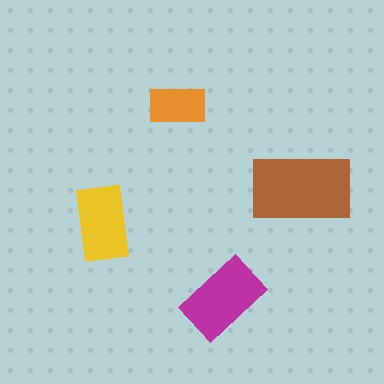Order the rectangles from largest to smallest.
the brown one, the magenta one, the yellow one, the orange one.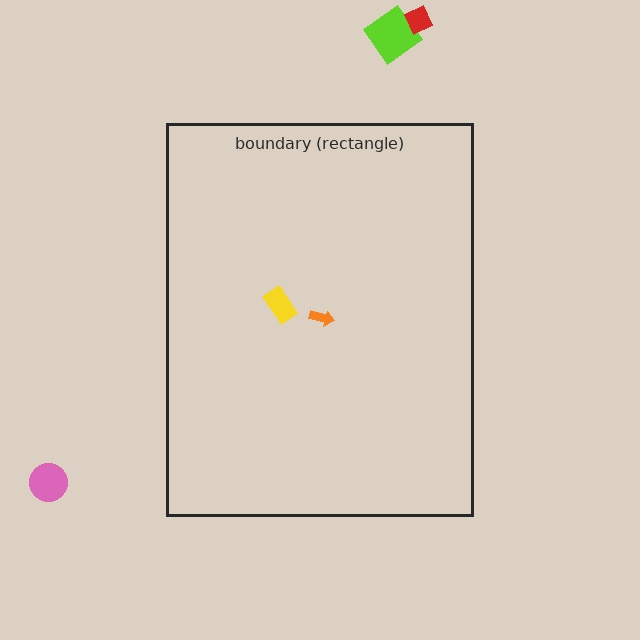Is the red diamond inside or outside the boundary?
Outside.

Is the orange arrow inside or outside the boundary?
Inside.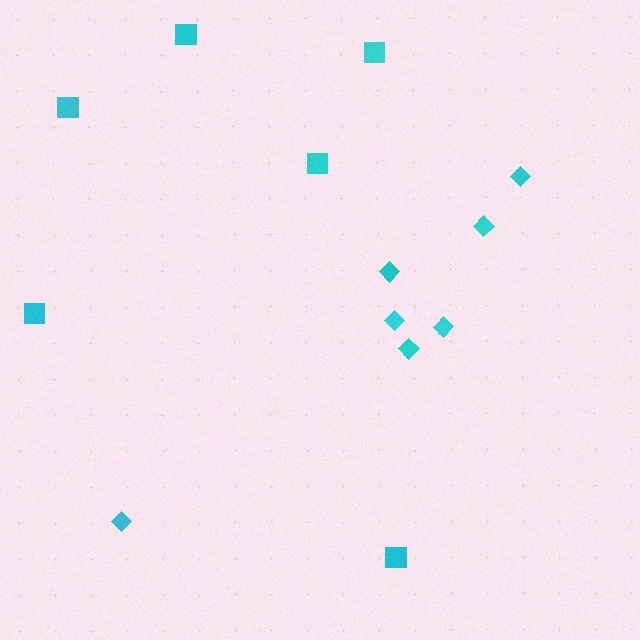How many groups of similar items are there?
There are 2 groups: one group of diamonds (7) and one group of squares (6).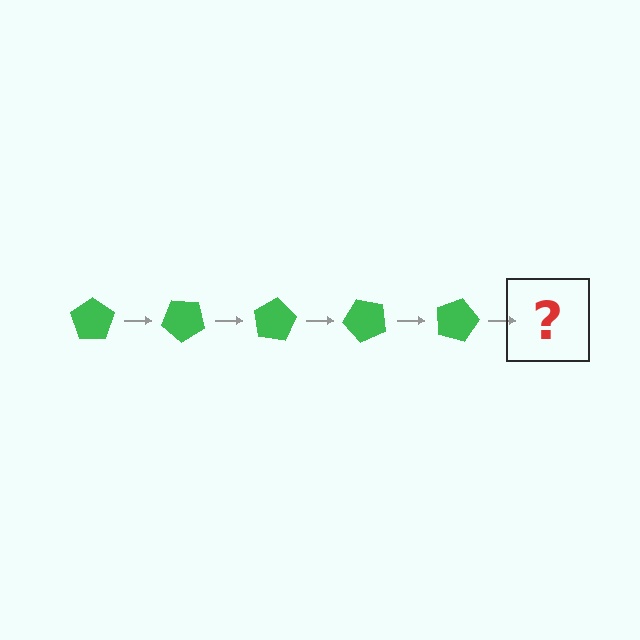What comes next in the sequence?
The next element should be a green pentagon rotated 200 degrees.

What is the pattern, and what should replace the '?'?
The pattern is that the pentagon rotates 40 degrees each step. The '?' should be a green pentagon rotated 200 degrees.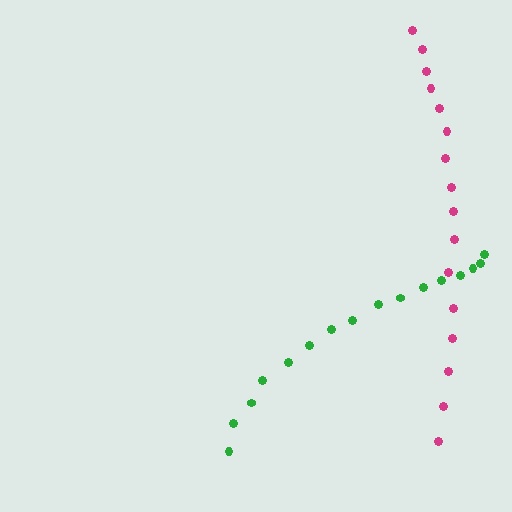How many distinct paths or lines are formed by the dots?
There are 2 distinct paths.